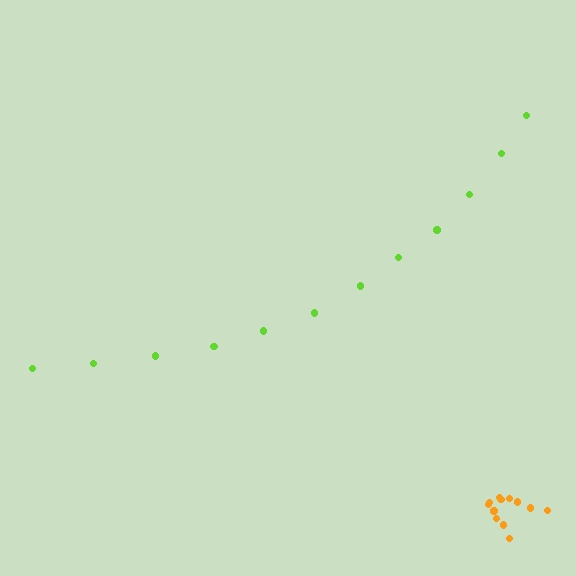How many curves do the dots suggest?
There are 2 distinct paths.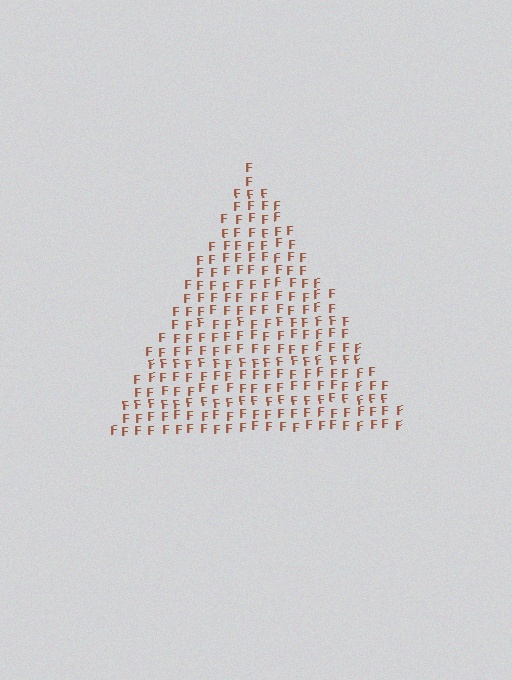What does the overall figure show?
The overall figure shows a triangle.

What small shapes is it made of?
It is made of small letter F's.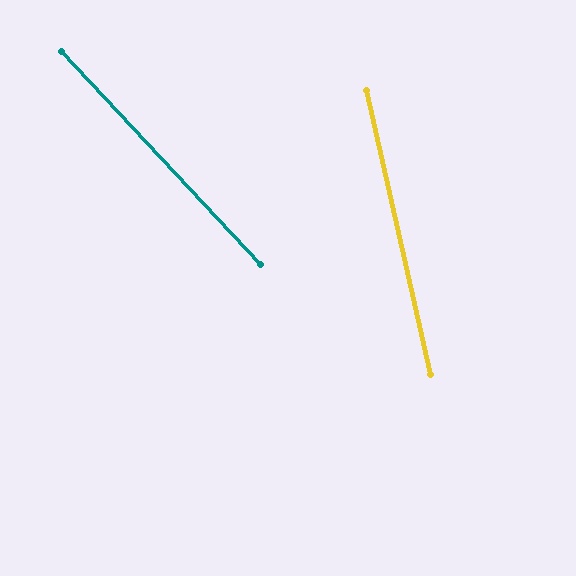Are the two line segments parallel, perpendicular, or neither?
Neither parallel nor perpendicular — they differ by about 30°.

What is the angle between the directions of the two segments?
Approximately 30 degrees.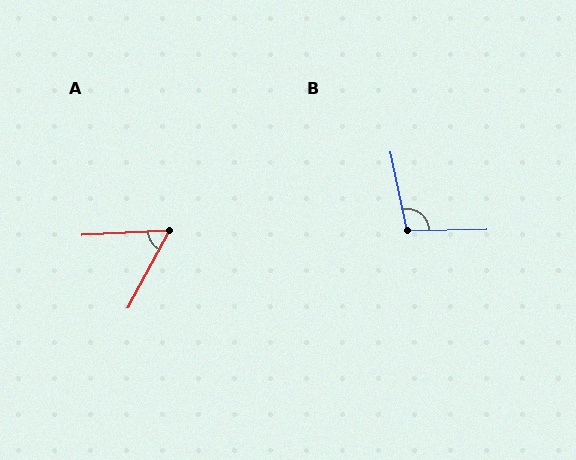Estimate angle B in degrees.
Approximately 101 degrees.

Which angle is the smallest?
A, at approximately 59 degrees.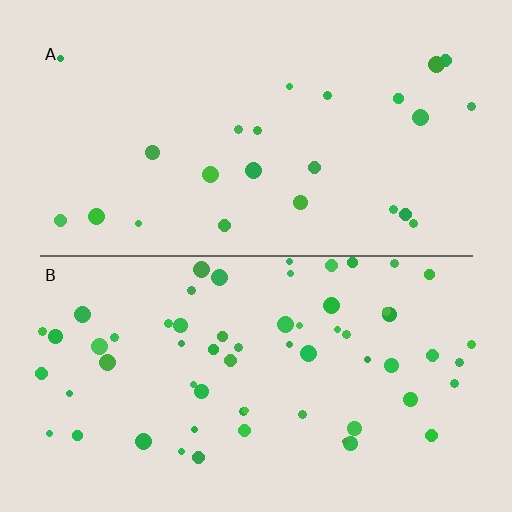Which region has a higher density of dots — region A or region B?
B (the bottom).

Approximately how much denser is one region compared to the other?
Approximately 2.5× — region B over region A.